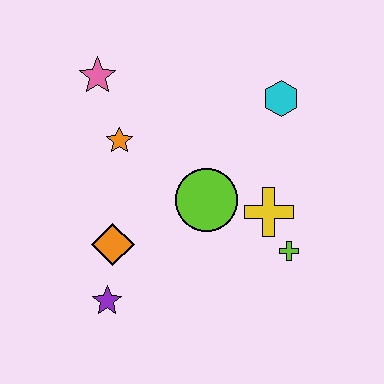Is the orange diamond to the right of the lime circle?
No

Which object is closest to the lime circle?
The yellow cross is closest to the lime circle.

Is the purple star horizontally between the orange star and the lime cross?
No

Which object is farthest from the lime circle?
The pink star is farthest from the lime circle.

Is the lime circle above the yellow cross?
Yes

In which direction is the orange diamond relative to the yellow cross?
The orange diamond is to the left of the yellow cross.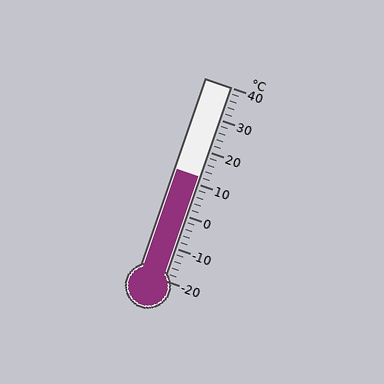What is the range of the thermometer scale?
The thermometer scale ranges from -20°C to 40°C.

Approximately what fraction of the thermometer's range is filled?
The thermometer is filled to approximately 55% of its range.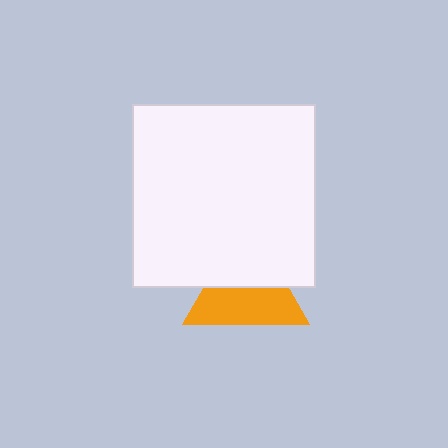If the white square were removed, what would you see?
You would see the complete orange triangle.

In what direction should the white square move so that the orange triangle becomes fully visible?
The white square should move up. That is the shortest direction to clear the overlap and leave the orange triangle fully visible.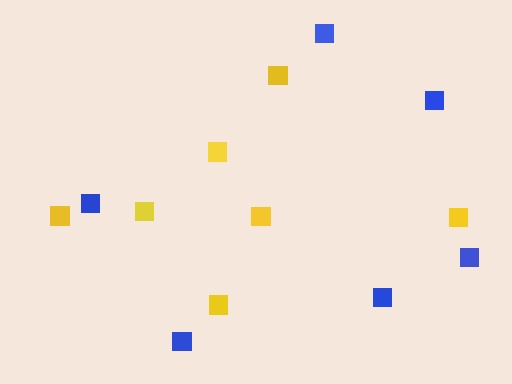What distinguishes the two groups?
There are 2 groups: one group of yellow squares (7) and one group of blue squares (6).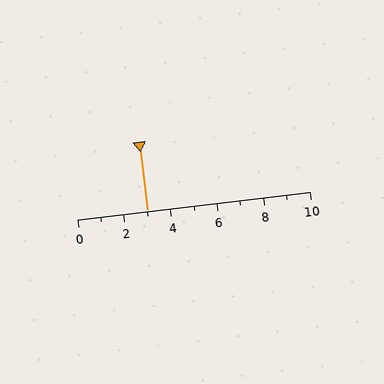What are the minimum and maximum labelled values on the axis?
The axis runs from 0 to 10.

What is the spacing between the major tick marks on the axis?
The major ticks are spaced 2 apart.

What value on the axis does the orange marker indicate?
The marker indicates approximately 3.